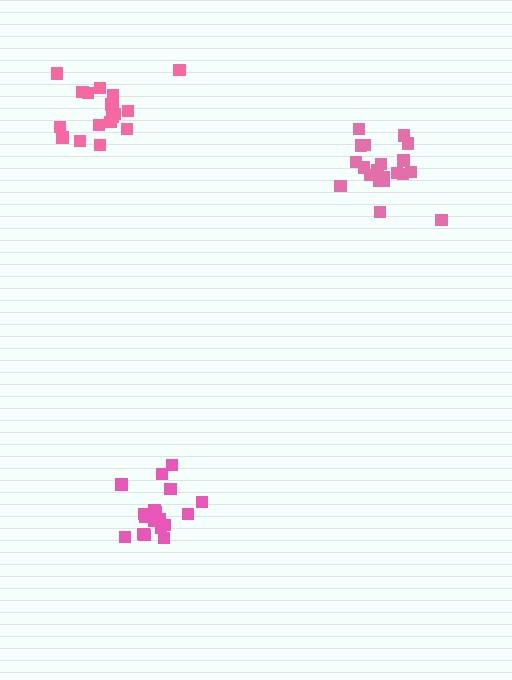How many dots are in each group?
Group 1: 18 dots, Group 2: 19 dots, Group 3: 20 dots (57 total).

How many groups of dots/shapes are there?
There are 3 groups.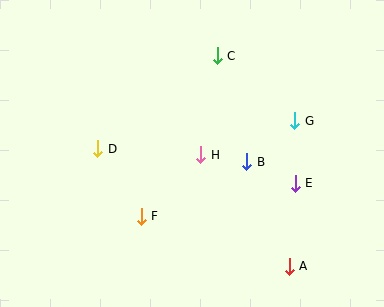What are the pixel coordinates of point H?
Point H is at (201, 155).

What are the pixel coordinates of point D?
Point D is at (98, 149).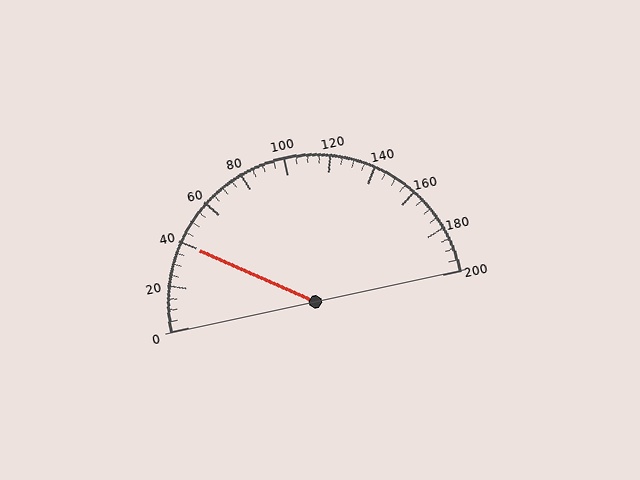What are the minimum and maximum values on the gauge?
The gauge ranges from 0 to 200.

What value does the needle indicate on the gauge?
The needle indicates approximately 40.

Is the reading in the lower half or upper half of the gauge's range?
The reading is in the lower half of the range (0 to 200).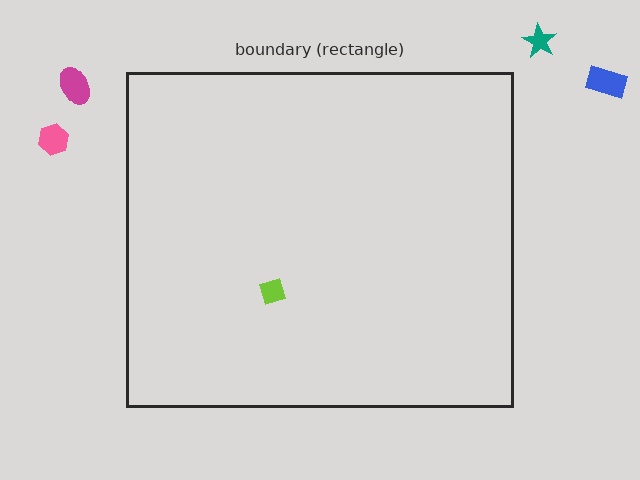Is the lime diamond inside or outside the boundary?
Inside.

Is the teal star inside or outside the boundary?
Outside.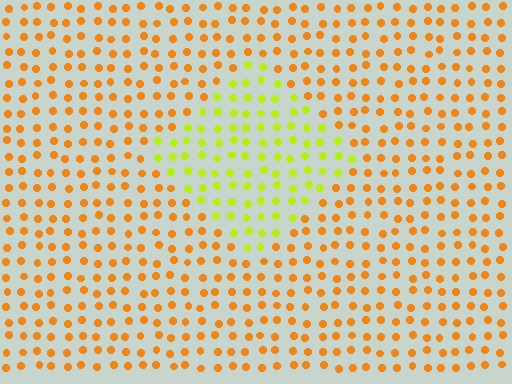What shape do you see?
I see a diamond.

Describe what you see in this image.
The image is filled with small orange elements in a uniform arrangement. A diamond-shaped region is visible where the elements are tinted to a slightly different hue, forming a subtle color boundary.